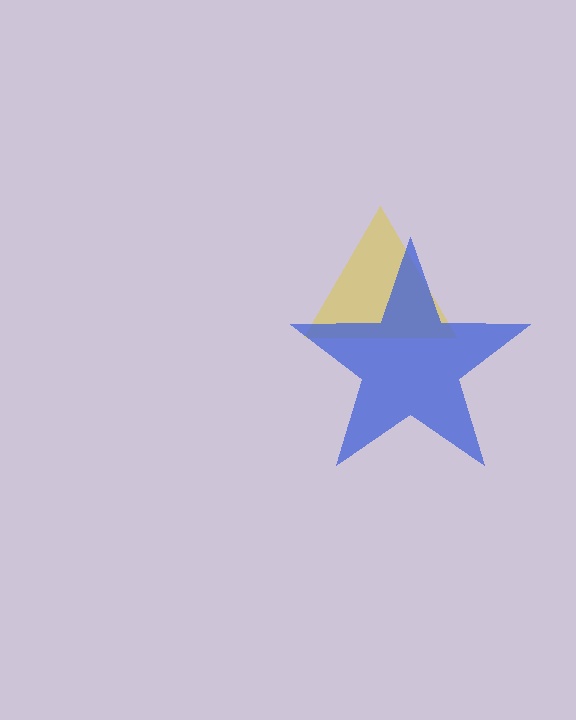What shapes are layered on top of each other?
The layered shapes are: a yellow triangle, a blue star.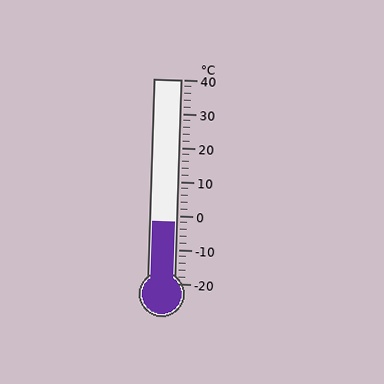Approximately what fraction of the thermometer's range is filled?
The thermometer is filled to approximately 30% of its range.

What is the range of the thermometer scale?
The thermometer scale ranges from -20°C to 40°C.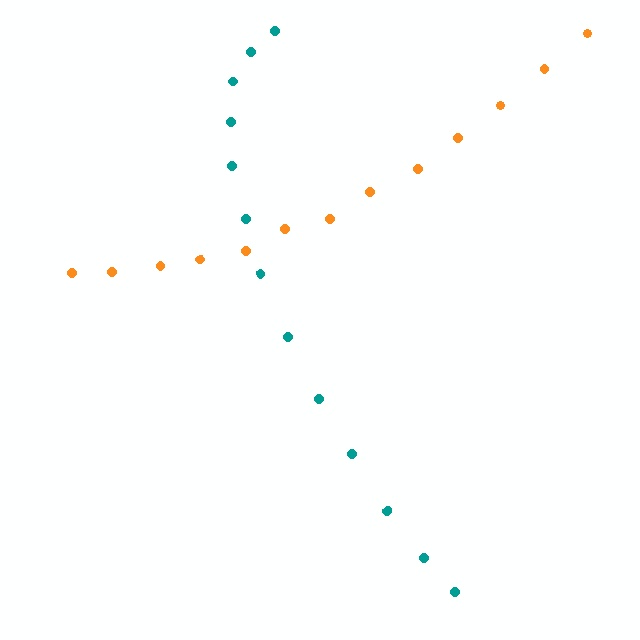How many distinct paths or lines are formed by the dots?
There are 2 distinct paths.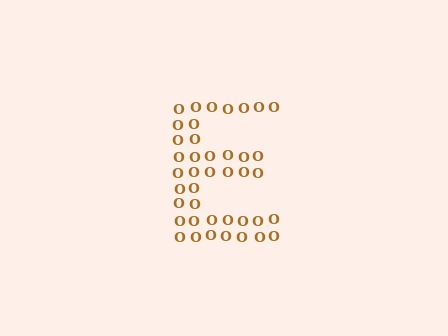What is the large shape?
The large shape is the letter E.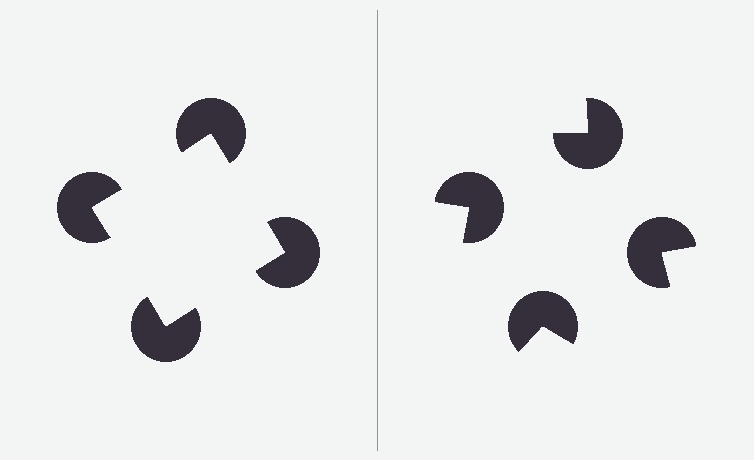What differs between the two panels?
The pac-man discs are positioned identically on both sides; only the wedge orientations differ. On the left they align to a square; on the right they are misaligned.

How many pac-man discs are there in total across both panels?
8 — 4 on each side.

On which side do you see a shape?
An illusory square appears on the left side. On the right side the wedge cuts are rotated, so no coherent shape forms.